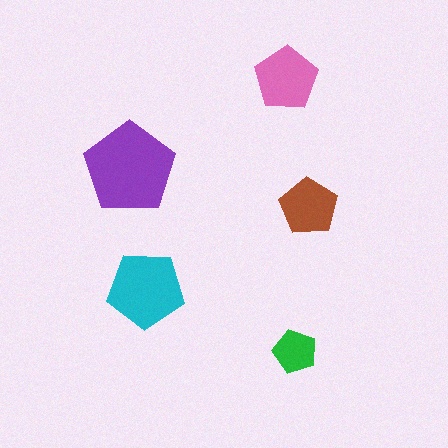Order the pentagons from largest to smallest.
the purple one, the cyan one, the pink one, the brown one, the green one.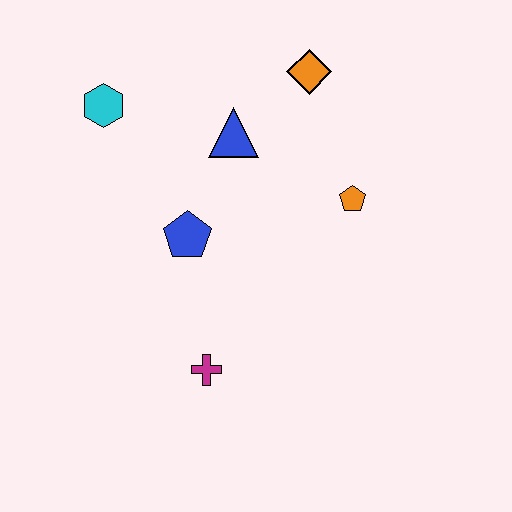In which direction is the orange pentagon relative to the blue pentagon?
The orange pentagon is to the right of the blue pentagon.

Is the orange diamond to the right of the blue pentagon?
Yes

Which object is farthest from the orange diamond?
The magenta cross is farthest from the orange diamond.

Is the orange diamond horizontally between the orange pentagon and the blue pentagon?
Yes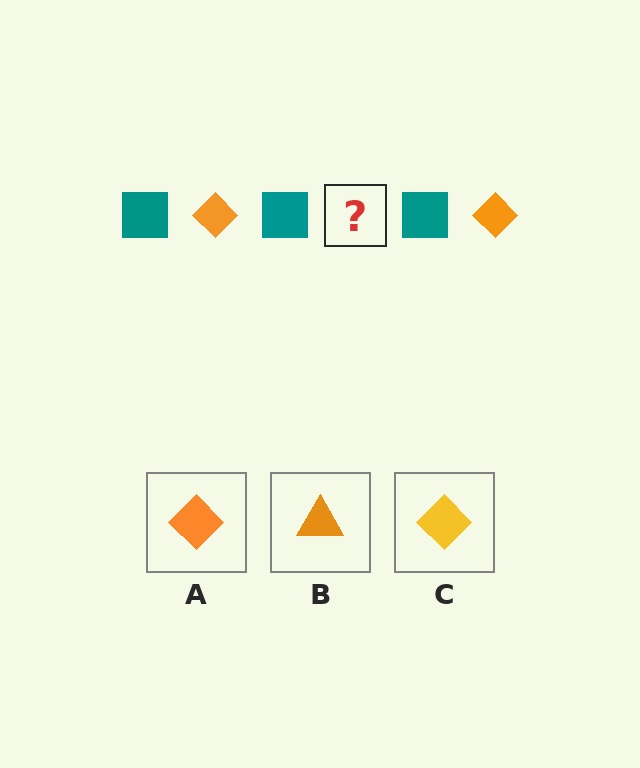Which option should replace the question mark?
Option A.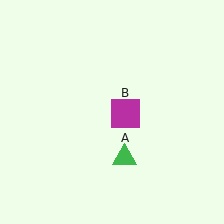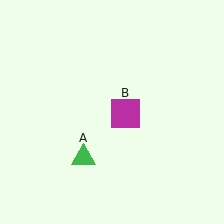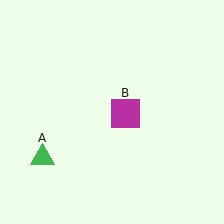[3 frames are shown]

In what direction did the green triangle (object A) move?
The green triangle (object A) moved left.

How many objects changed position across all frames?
1 object changed position: green triangle (object A).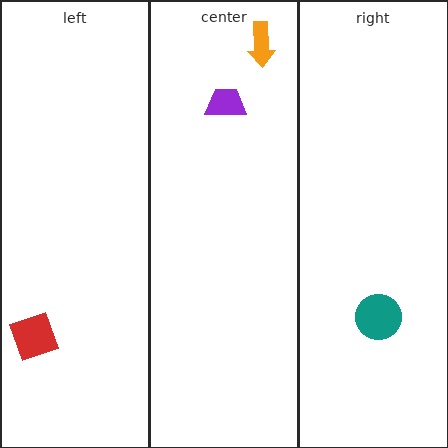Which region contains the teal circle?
The right region.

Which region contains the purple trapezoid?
The center region.